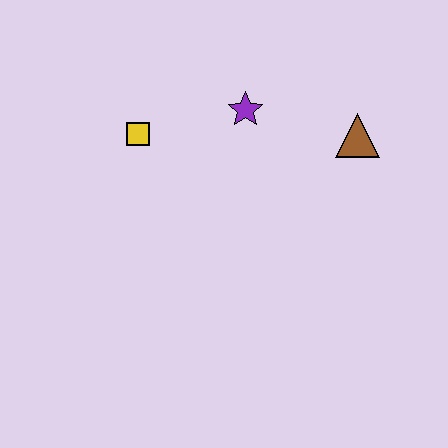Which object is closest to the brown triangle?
The purple star is closest to the brown triangle.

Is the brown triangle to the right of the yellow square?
Yes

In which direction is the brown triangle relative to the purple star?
The brown triangle is to the right of the purple star.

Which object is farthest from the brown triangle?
The yellow square is farthest from the brown triangle.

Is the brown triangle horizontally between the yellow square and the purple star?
No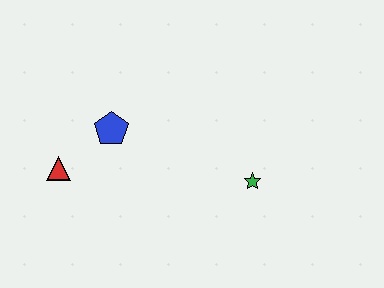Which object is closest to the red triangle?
The blue pentagon is closest to the red triangle.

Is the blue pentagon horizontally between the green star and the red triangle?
Yes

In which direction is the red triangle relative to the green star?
The red triangle is to the left of the green star.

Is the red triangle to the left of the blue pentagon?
Yes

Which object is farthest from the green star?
The red triangle is farthest from the green star.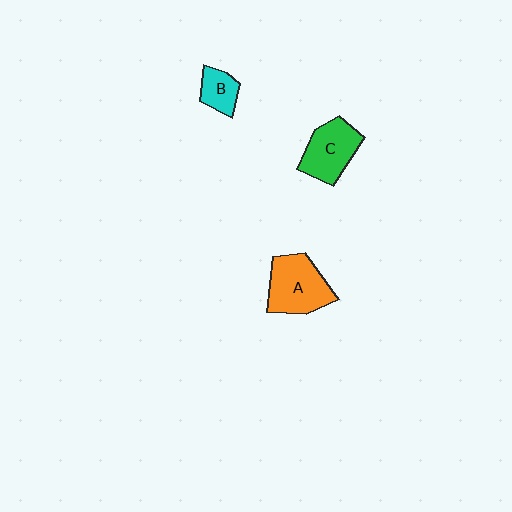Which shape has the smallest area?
Shape B (cyan).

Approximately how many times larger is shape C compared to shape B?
Approximately 1.9 times.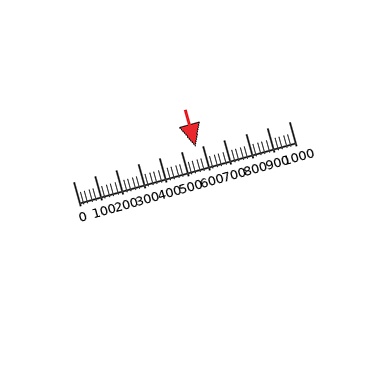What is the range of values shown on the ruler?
The ruler shows values from 0 to 1000.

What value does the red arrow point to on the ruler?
The red arrow points to approximately 570.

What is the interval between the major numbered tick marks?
The major tick marks are spaced 100 units apart.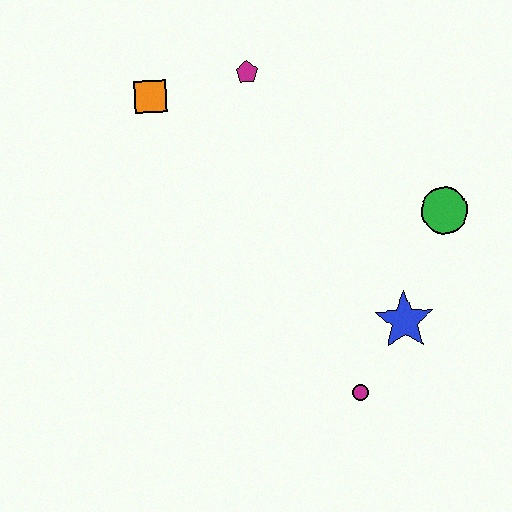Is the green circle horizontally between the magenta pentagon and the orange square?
No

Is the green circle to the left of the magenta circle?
No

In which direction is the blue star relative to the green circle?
The blue star is below the green circle.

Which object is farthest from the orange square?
The magenta circle is farthest from the orange square.